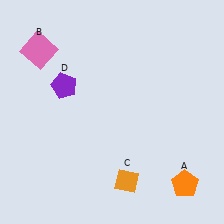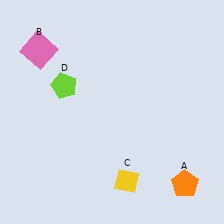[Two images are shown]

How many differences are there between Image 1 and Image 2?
There are 2 differences between the two images.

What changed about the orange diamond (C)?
In Image 1, C is orange. In Image 2, it changed to yellow.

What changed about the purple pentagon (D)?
In Image 1, D is purple. In Image 2, it changed to lime.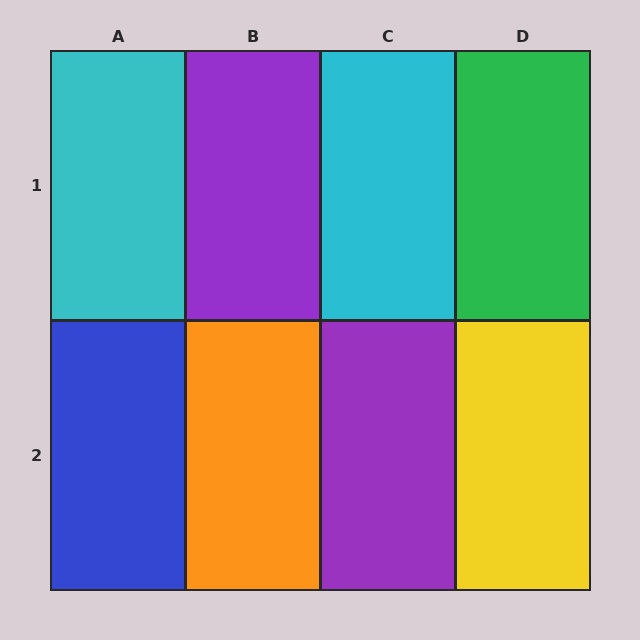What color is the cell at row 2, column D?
Yellow.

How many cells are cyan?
2 cells are cyan.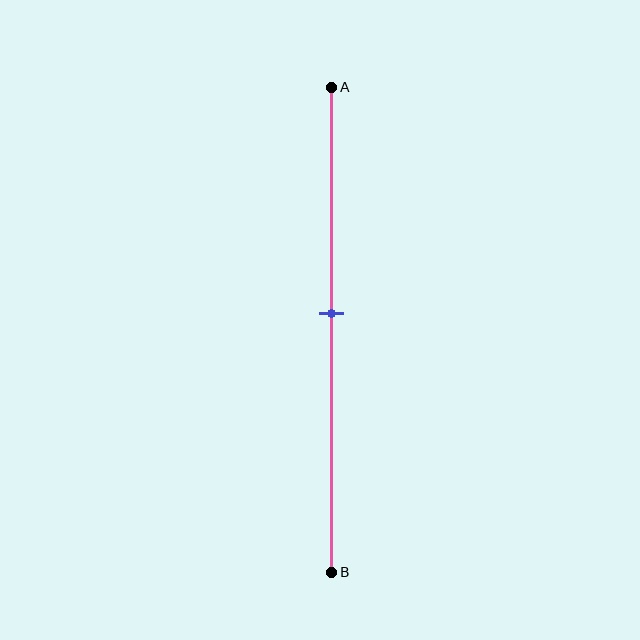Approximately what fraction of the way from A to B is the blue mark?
The blue mark is approximately 45% of the way from A to B.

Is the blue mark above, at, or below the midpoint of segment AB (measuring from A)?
The blue mark is above the midpoint of segment AB.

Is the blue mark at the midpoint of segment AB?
No, the mark is at about 45% from A, not at the 50% midpoint.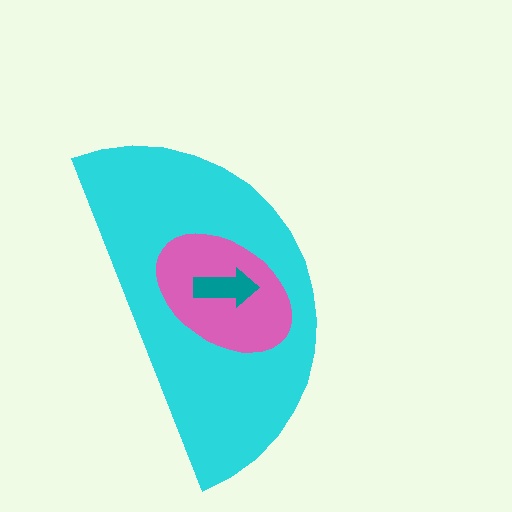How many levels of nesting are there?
3.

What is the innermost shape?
The teal arrow.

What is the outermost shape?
The cyan semicircle.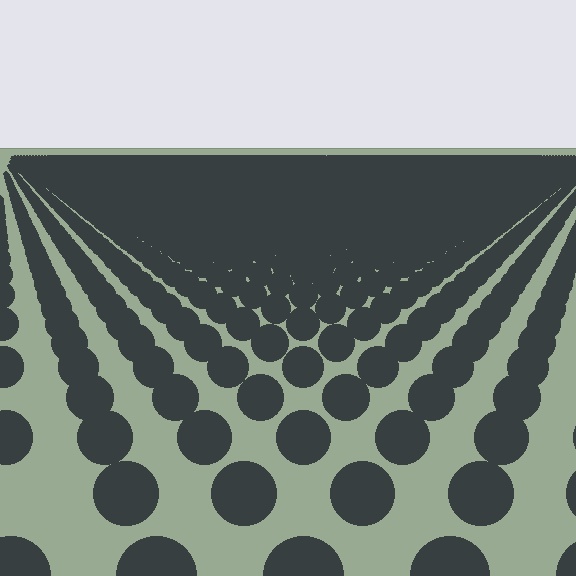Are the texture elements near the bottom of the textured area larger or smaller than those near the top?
Larger. Near the bottom, elements are closer to the viewer and appear at a bigger on-screen size.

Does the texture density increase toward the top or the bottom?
Density increases toward the top.